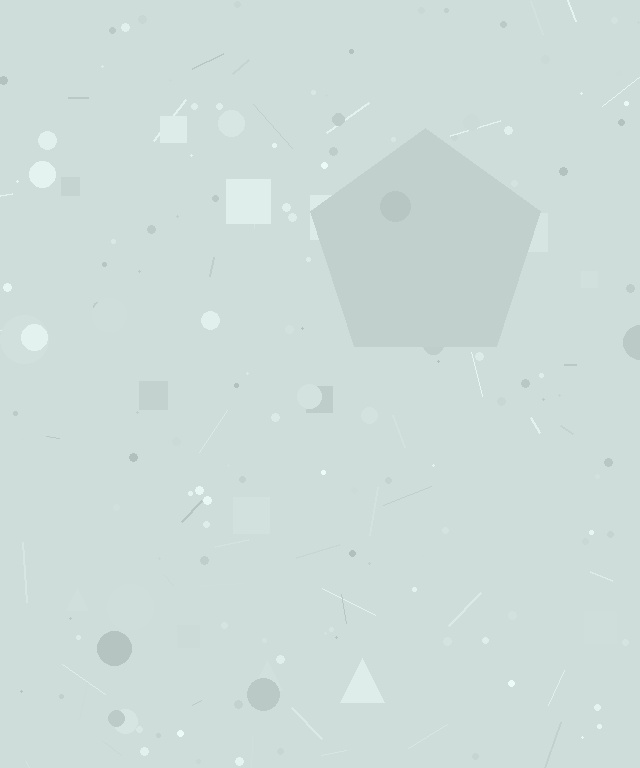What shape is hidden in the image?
A pentagon is hidden in the image.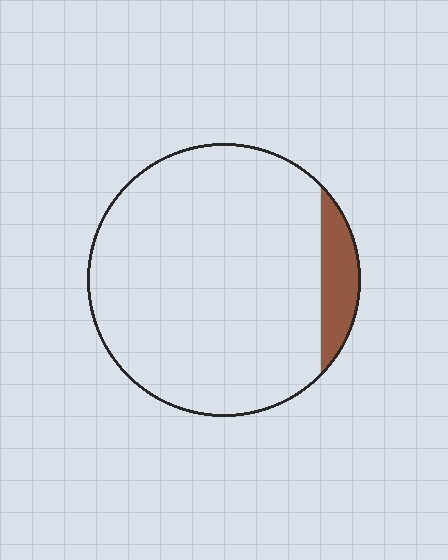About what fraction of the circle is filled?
About one tenth (1/10).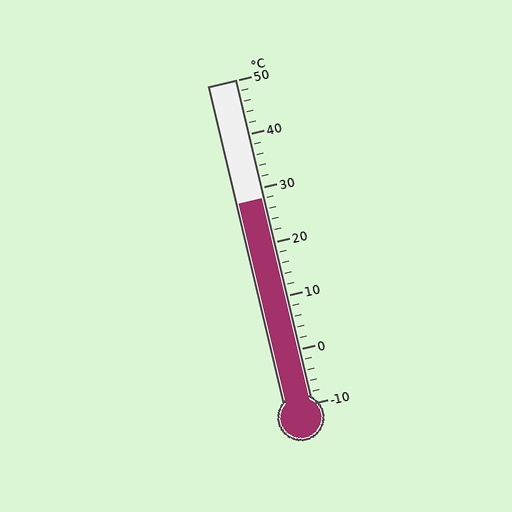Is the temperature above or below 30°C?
The temperature is below 30°C.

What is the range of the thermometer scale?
The thermometer scale ranges from -10°C to 50°C.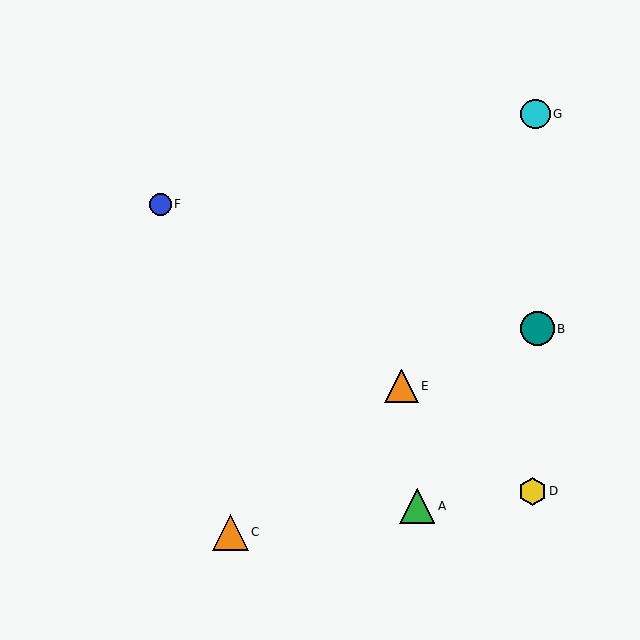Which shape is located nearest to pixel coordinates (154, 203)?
The blue circle (labeled F) at (161, 204) is nearest to that location.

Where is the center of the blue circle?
The center of the blue circle is at (161, 204).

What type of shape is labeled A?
Shape A is a green triangle.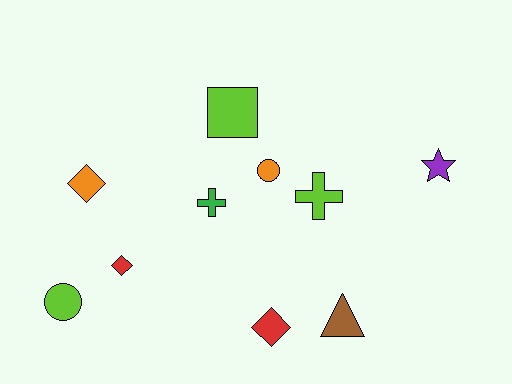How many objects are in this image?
There are 10 objects.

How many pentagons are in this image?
There are no pentagons.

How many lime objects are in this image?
There are 3 lime objects.